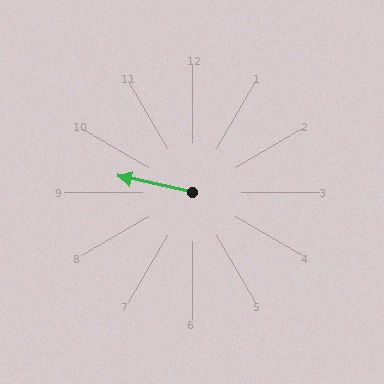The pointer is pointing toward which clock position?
Roughly 9 o'clock.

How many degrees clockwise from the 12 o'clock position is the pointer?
Approximately 282 degrees.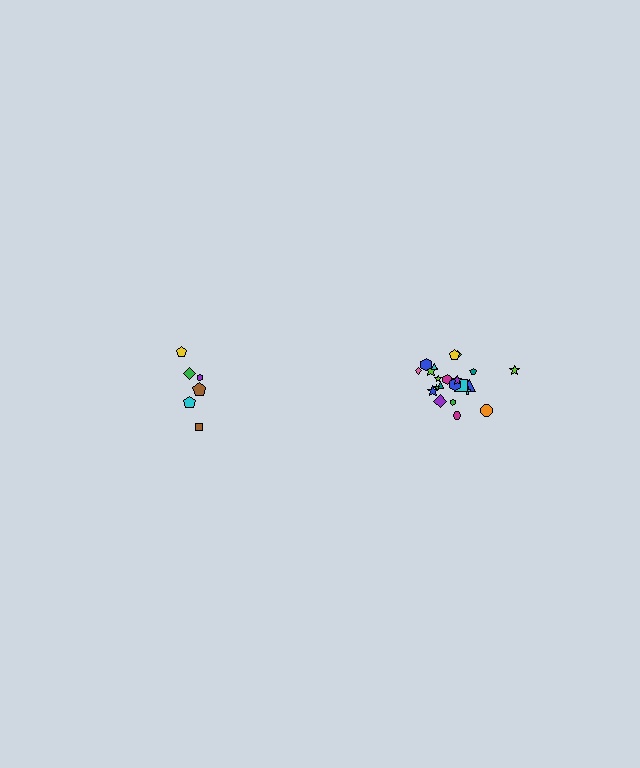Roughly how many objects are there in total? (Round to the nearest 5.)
Roughly 30 objects in total.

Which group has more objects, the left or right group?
The right group.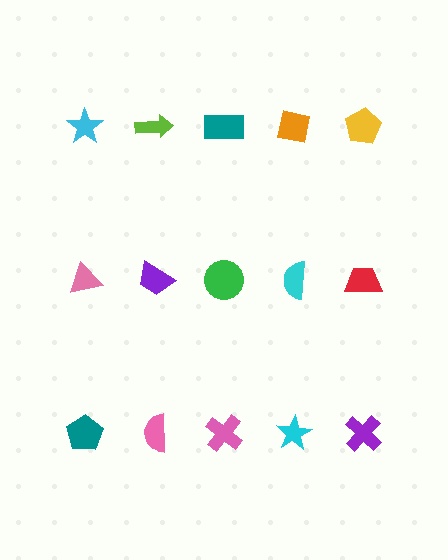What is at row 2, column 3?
A green circle.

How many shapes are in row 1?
5 shapes.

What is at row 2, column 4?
A cyan semicircle.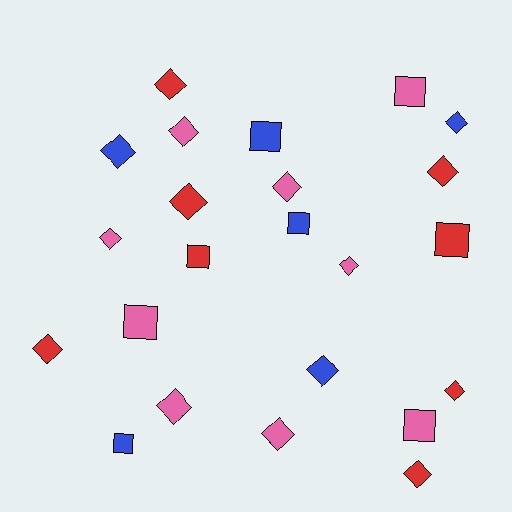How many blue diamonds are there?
There are 3 blue diamonds.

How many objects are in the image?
There are 23 objects.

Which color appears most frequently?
Pink, with 9 objects.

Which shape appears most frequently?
Diamond, with 15 objects.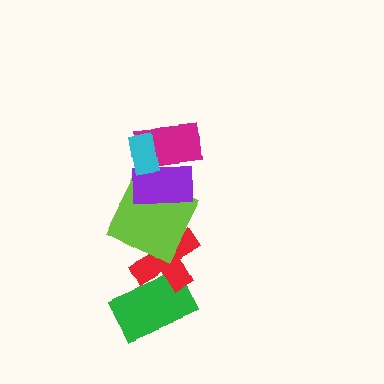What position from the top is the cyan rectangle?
The cyan rectangle is 1st from the top.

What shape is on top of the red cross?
The lime square is on top of the red cross.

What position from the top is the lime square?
The lime square is 4th from the top.